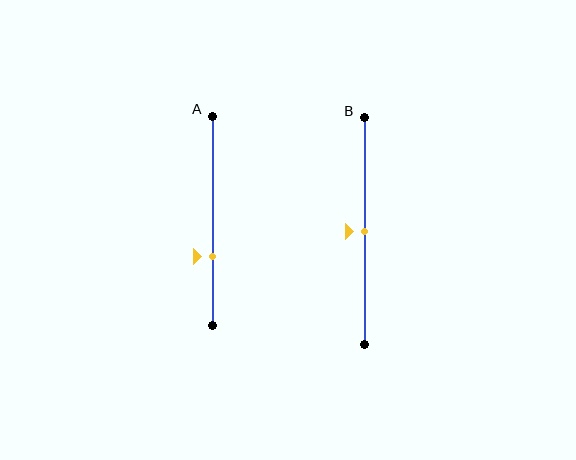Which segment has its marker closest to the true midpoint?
Segment B has its marker closest to the true midpoint.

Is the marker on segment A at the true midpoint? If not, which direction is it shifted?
No, the marker on segment A is shifted downward by about 17% of the segment length.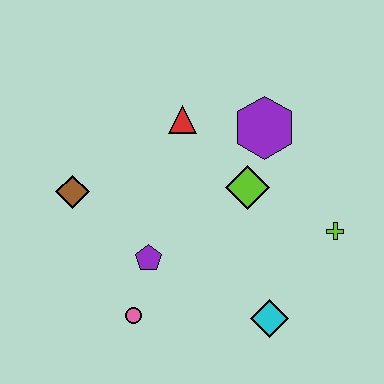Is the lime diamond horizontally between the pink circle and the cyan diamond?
Yes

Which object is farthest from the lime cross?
The brown diamond is farthest from the lime cross.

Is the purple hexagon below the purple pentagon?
No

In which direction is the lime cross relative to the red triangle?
The lime cross is to the right of the red triangle.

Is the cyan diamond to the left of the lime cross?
Yes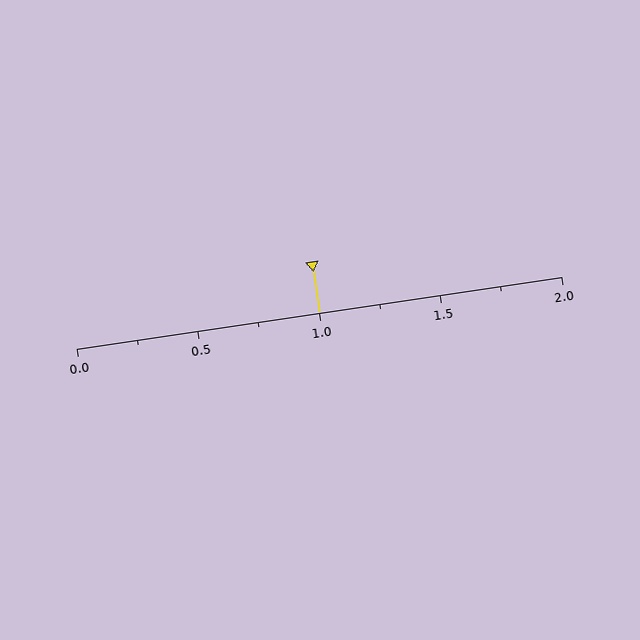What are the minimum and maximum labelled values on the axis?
The axis runs from 0.0 to 2.0.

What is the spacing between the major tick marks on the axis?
The major ticks are spaced 0.5 apart.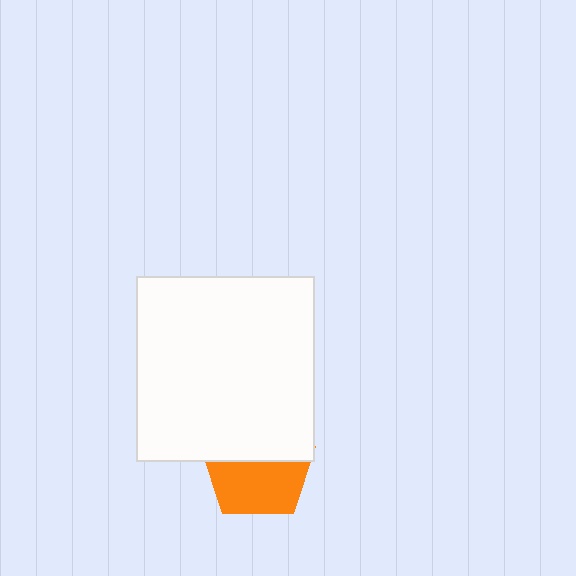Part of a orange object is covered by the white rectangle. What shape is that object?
It is a pentagon.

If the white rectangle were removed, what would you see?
You would see the complete orange pentagon.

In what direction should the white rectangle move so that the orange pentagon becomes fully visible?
The white rectangle should move up. That is the shortest direction to clear the overlap and leave the orange pentagon fully visible.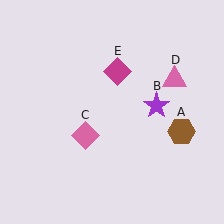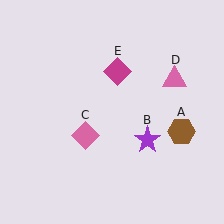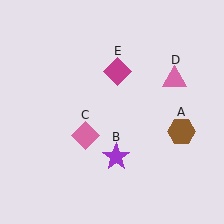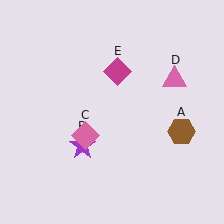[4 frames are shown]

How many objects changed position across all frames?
1 object changed position: purple star (object B).